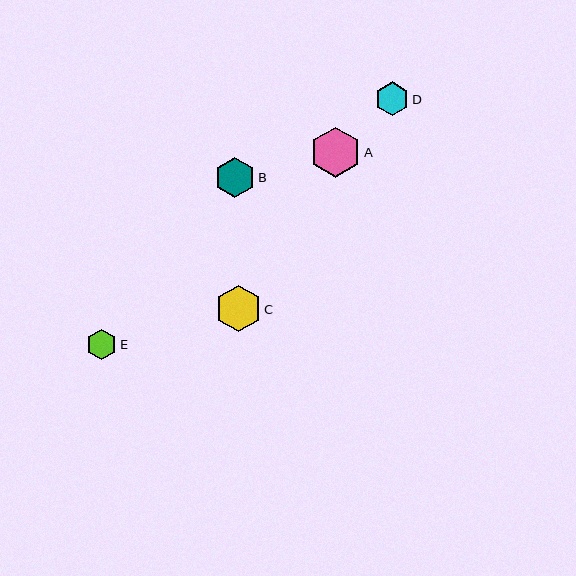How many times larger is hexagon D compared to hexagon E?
Hexagon D is approximately 1.1 times the size of hexagon E.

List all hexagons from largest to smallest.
From largest to smallest: A, C, B, D, E.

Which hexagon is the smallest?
Hexagon E is the smallest with a size of approximately 30 pixels.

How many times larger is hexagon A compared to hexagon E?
Hexagon A is approximately 1.7 times the size of hexagon E.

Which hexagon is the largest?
Hexagon A is the largest with a size of approximately 50 pixels.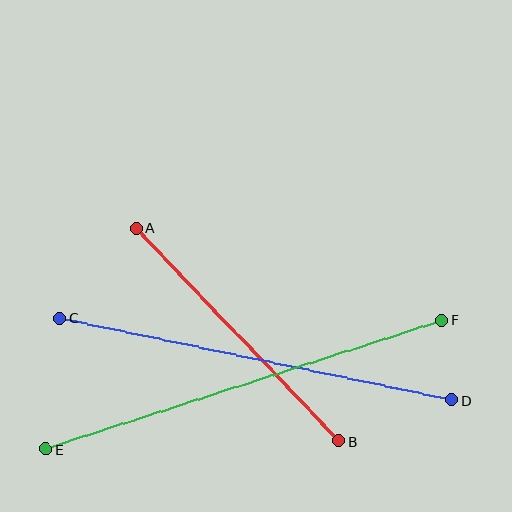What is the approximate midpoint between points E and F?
The midpoint is at approximately (244, 385) pixels.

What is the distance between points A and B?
The distance is approximately 294 pixels.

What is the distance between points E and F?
The distance is approximately 417 pixels.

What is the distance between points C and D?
The distance is approximately 400 pixels.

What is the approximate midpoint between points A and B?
The midpoint is at approximately (237, 335) pixels.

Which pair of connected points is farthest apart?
Points E and F are farthest apart.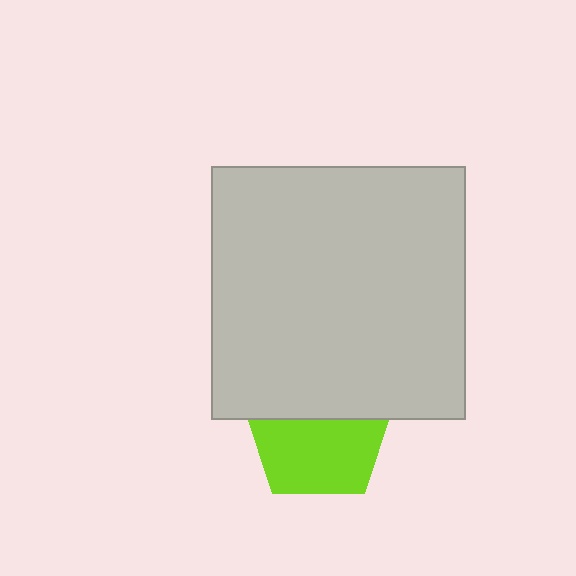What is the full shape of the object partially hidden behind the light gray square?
The partially hidden object is a lime pentagon.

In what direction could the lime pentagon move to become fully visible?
The lime pentagon could move down. That would shift it out from behind the light gray square entirely.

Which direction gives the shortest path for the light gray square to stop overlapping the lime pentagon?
Moving up gives the shortest separation.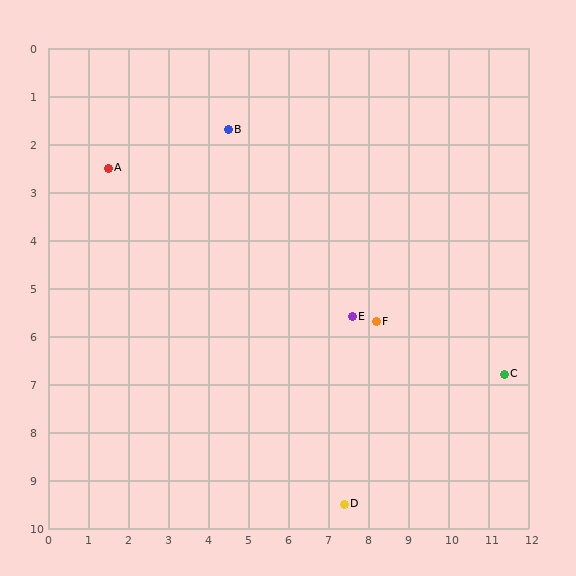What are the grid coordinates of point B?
Point B is at approximately (4.5, 1.7).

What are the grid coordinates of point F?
Point F is at approximately (8.2, 5.7).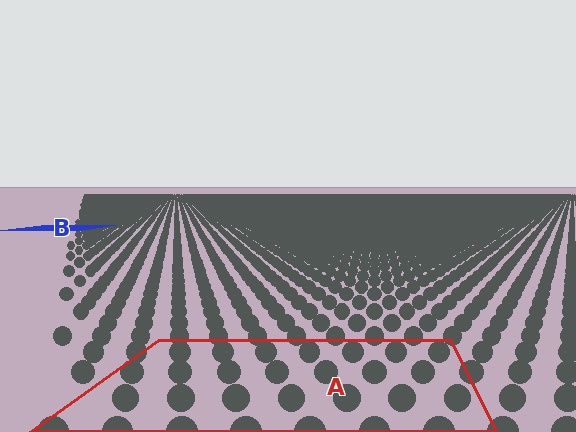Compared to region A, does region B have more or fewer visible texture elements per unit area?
Region B has more texture elements per unit area — they are packed more densely because it is farther away.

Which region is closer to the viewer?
Region A is closer. The texture elements there are larger and more spread out.